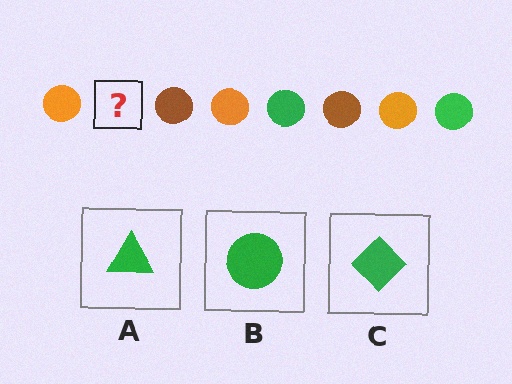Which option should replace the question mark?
Option B.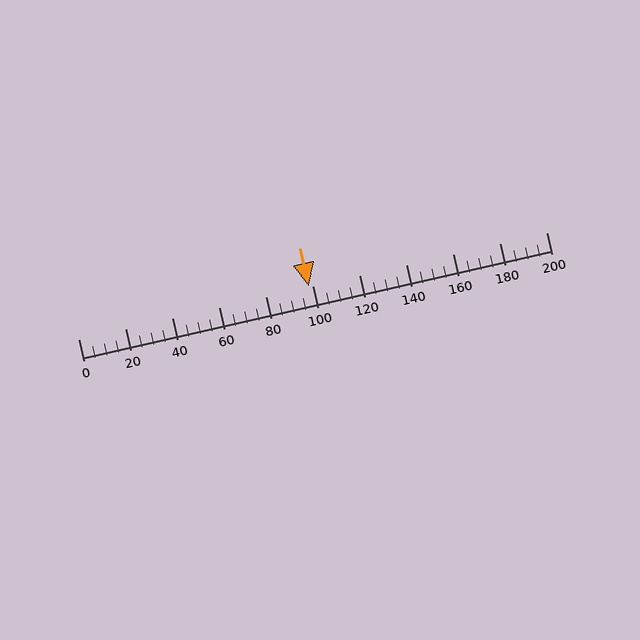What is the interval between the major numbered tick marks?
The major tick marks are spaced 20 units apart.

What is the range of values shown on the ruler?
The ruler shows values from 0 to 200.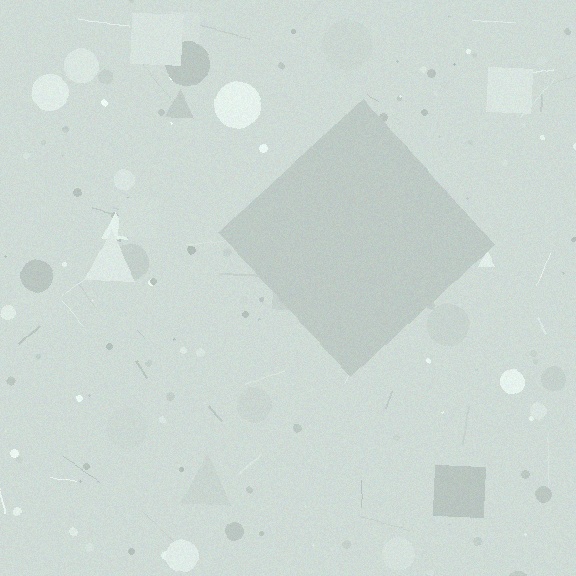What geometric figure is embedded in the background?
A diamond is embedded in the background.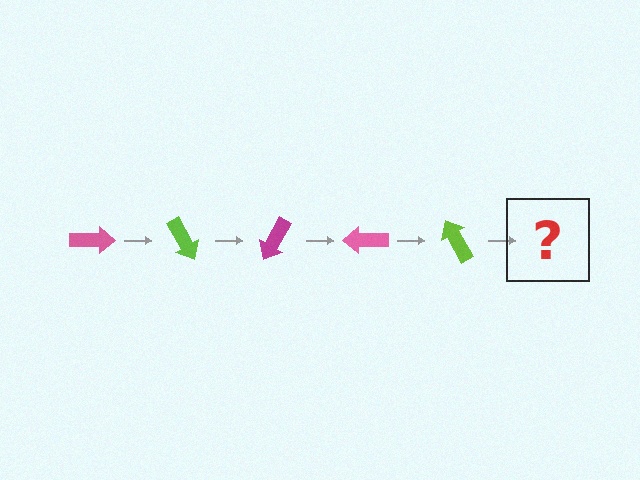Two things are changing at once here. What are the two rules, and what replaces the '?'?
The two rules are that it rotates 60 degrees each step and the color cycles through pink, lime, and magenta. The '?' should be a magenta arrow, rotated 300 degrees from the start.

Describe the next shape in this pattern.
It should be a magenta arrow, rotated 300 degrees from the start.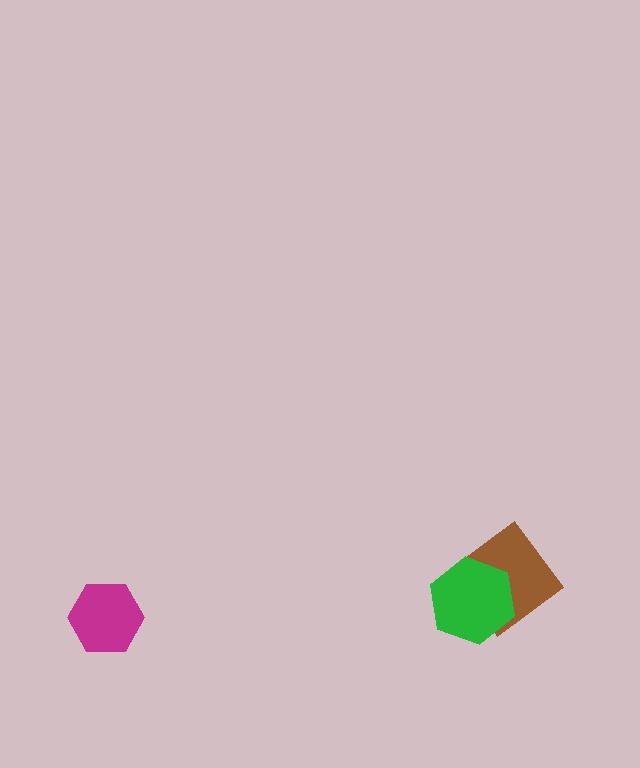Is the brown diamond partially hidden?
Yes, it is partially covered by another shape.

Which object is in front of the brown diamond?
The green hexagon is in front of the brown diamond.